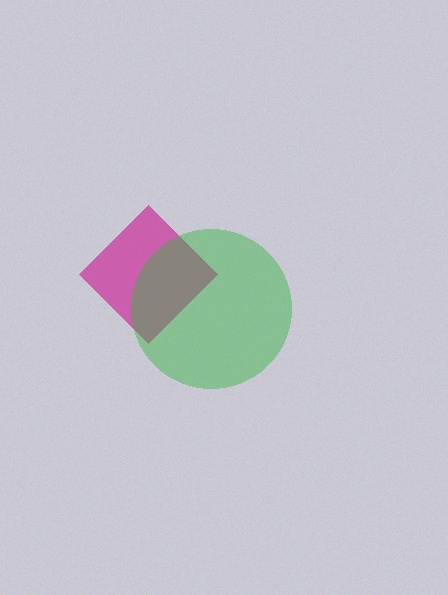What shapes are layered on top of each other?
The layered shapes are: a magenta diamond, a green circle.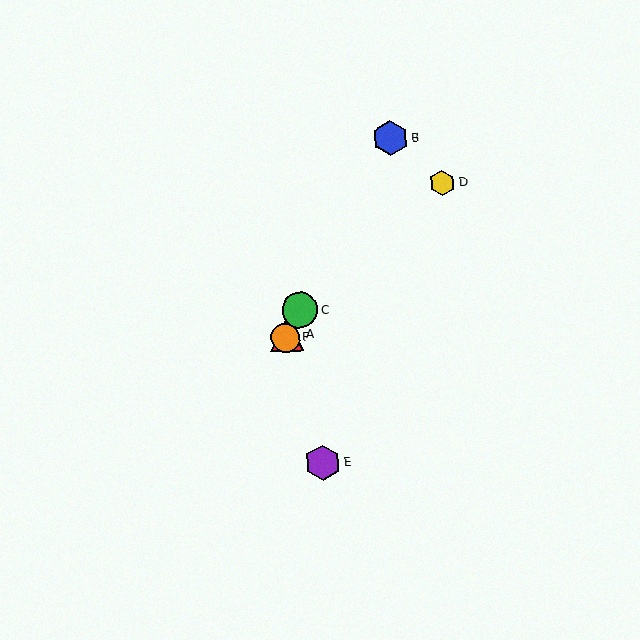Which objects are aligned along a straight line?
Objects A, B, C, F are aligned along a straight line.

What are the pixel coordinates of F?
Object F is at (285, 338).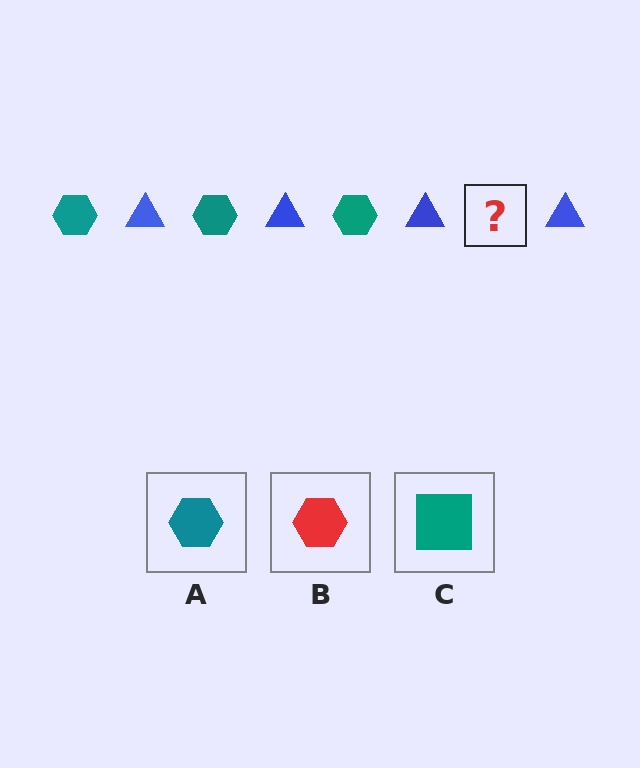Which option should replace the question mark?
Option A.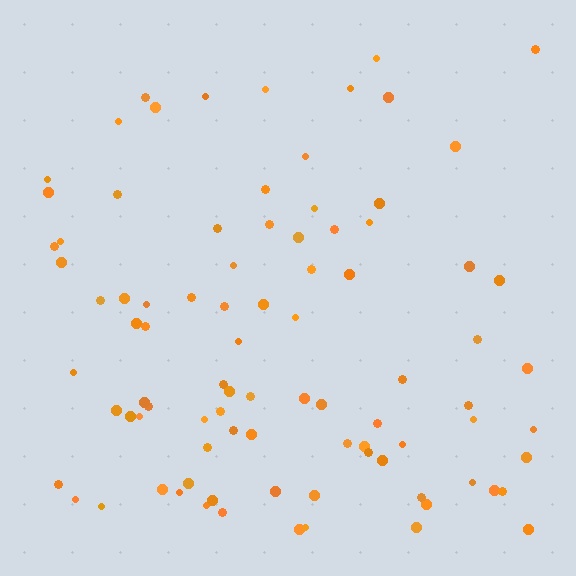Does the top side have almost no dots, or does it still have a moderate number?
Still a moderate number, just noticeably fewer than the bottom.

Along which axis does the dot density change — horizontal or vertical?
Vertical.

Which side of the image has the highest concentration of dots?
The bottom.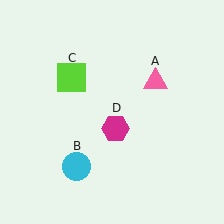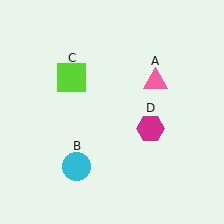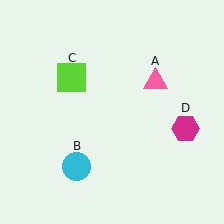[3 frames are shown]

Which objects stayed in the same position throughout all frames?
Pink triangle (object A) and cyan circle (object B) and lime square (object C) remained stationary.